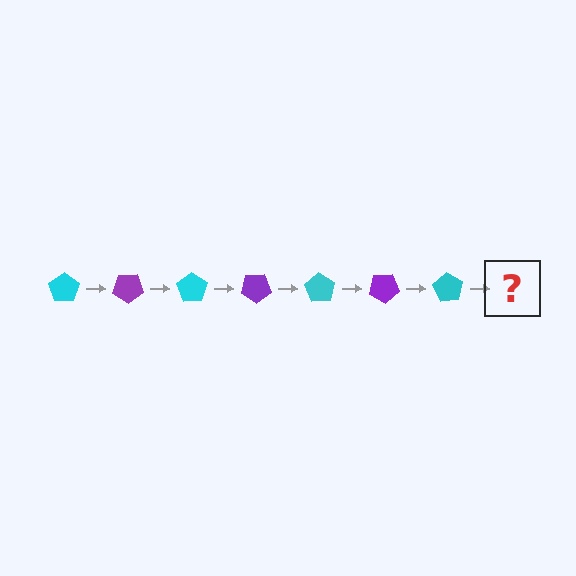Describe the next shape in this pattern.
It should be a purple pentagon, rotated 245 degrees from the start.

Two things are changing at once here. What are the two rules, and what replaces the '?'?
The two rules are that it rotates 35 degrees each step and the color cycles through cyan and purple. The '?' should be a purple pentagon, rotated 245 degrees from the start.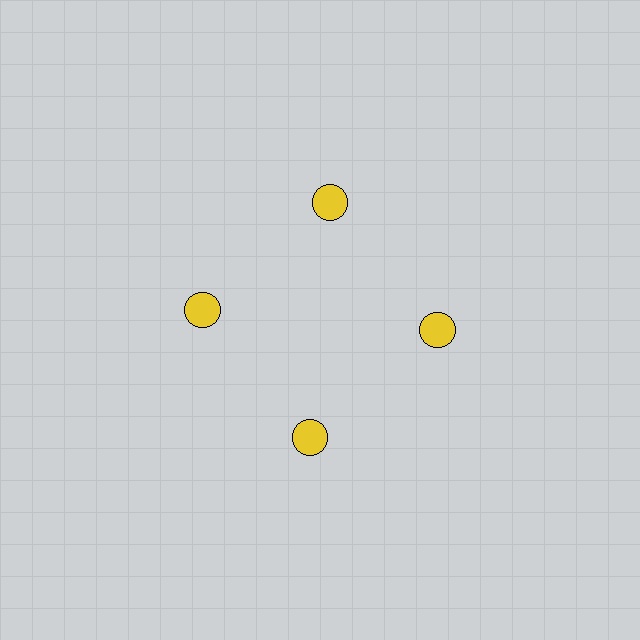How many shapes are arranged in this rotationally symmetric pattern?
There are 4 shapes, arranged in 4 groups of 1.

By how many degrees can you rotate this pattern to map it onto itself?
The pattern maps onto itself every 90 degrees of rotation.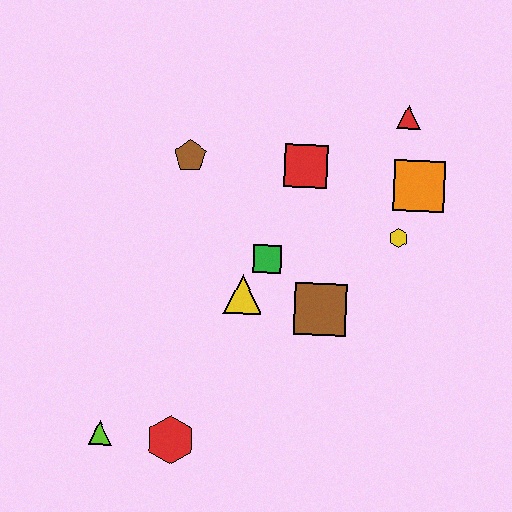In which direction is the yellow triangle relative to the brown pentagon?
The yellow triangle is below the brown pentagon.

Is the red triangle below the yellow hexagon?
No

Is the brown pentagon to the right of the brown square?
No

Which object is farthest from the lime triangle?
The red triangle is farthest from the lime triangle.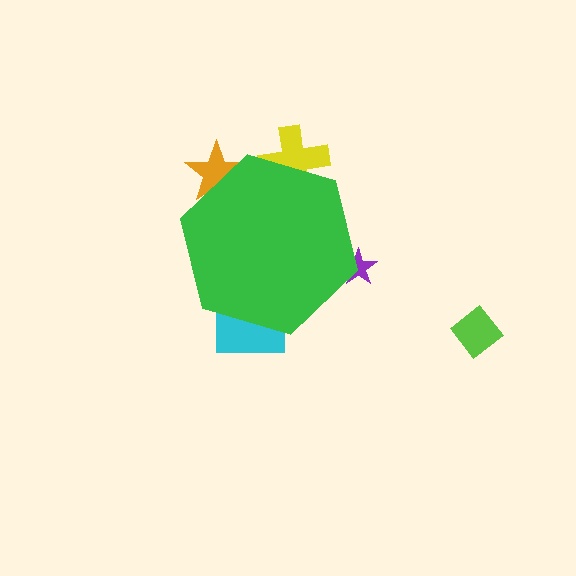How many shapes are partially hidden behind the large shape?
4 shapes are partially hidden.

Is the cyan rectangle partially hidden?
Yes, the cyan rectangle is partially hidden behind the green hexagon.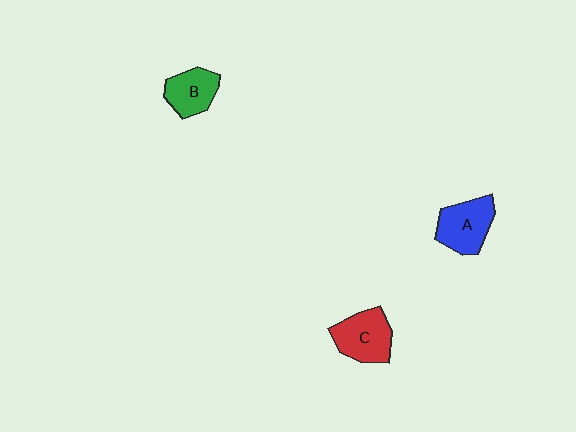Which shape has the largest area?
Shape C (red).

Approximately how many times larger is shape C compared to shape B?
Approximately 1.3 times.